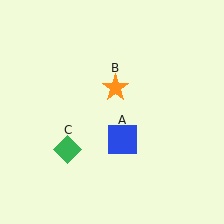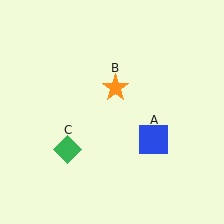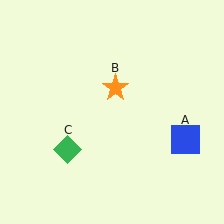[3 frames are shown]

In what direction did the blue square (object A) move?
The blue square (object A) moved right.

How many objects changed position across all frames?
1 object changed position: blue square (object A).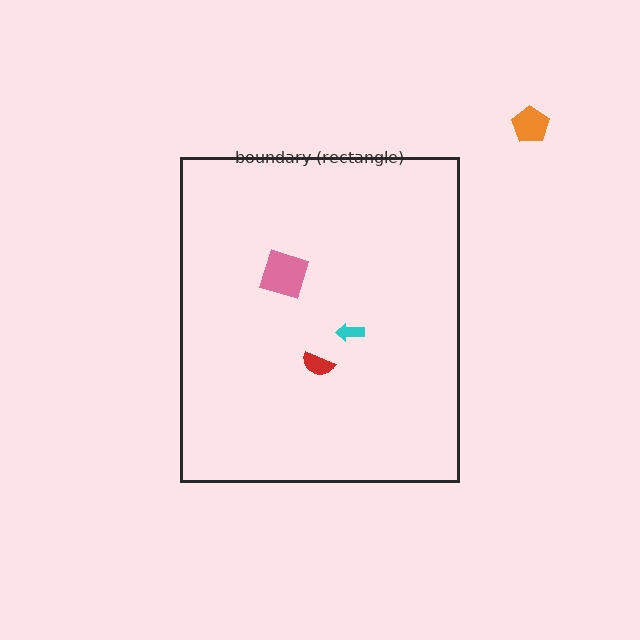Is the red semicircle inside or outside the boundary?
Inside.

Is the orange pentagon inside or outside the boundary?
Outside.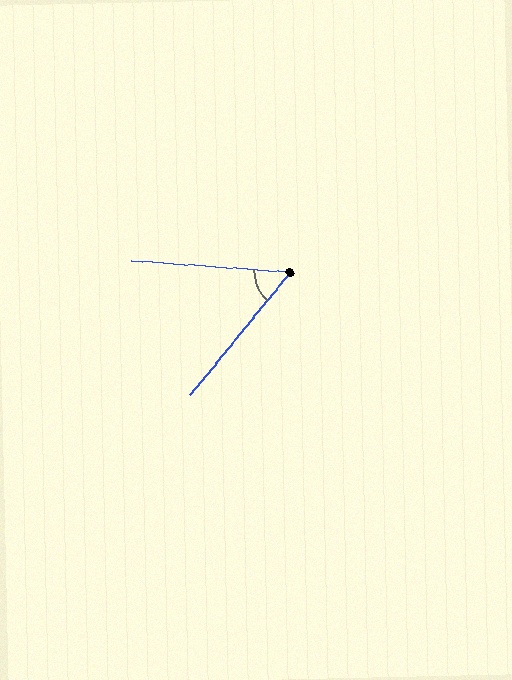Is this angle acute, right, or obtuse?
It is acute.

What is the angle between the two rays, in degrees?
Approximately 55 degrees.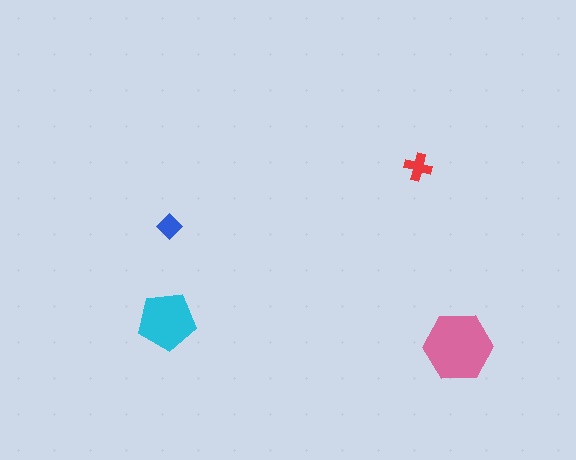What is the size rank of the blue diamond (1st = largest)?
4th.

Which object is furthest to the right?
The pink hexagon is rightmost.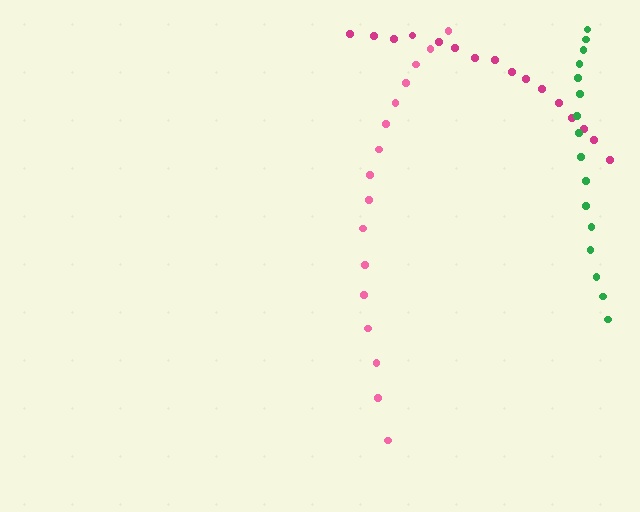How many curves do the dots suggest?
There are 3 distinct paths.